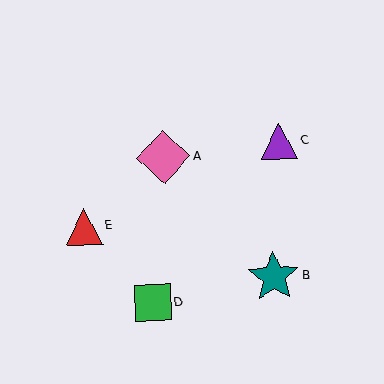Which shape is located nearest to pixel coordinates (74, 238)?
The red triangle (labeled E) at (84, 227) is nearest to that location.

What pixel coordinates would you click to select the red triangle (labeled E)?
Click at (84, 227) to select the red triangle E.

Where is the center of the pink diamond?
The center of the pink diamond is at (164, 157).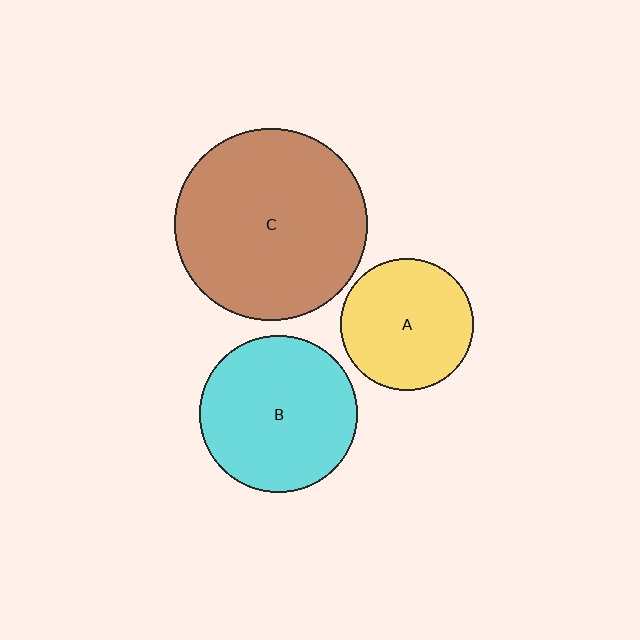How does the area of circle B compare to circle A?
Approximately 1.4 times.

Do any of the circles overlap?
No, none of the circles overlap.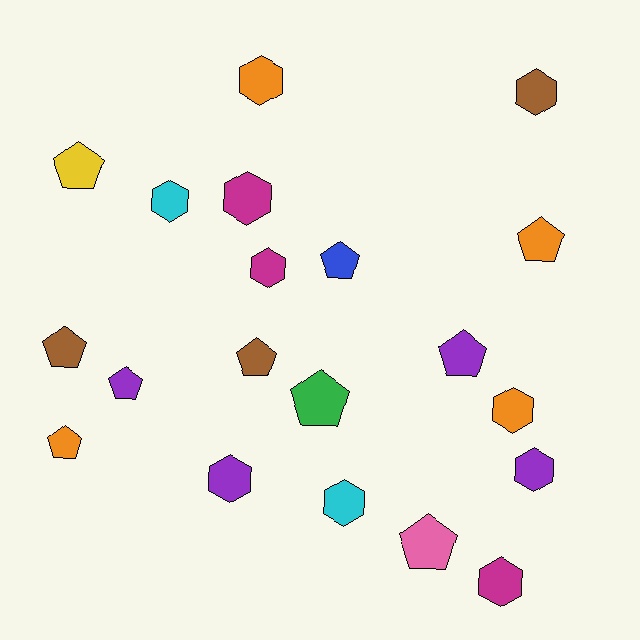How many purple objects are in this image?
There are 4 purple objects.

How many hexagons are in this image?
There are 10 hexagons.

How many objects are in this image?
There are 20 objects.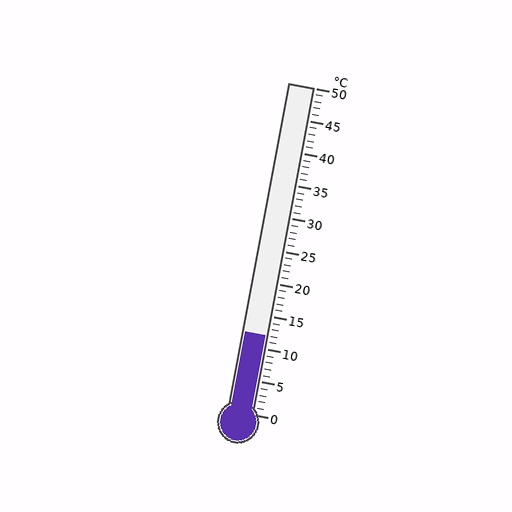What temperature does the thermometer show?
The thermometer shows approximately 12°C.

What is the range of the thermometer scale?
The thermometer scale ranges from 0°C to 50°C.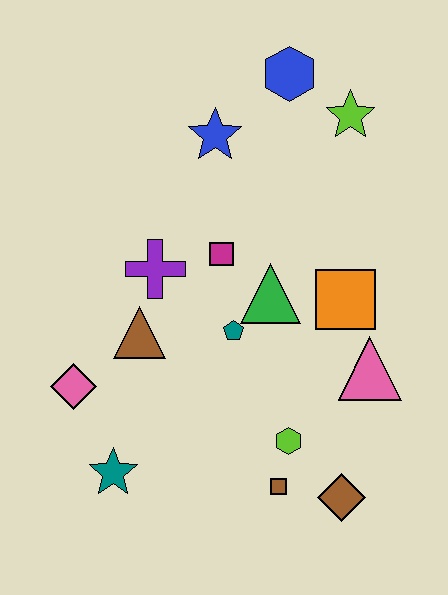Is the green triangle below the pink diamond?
No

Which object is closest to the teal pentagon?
The green triangle is closest to the teal pentagon.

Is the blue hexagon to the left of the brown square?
No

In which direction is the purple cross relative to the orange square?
The purple cross is to the left of the orange square.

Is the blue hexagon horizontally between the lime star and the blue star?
Yes